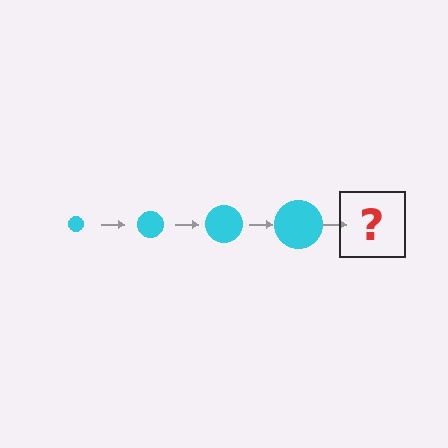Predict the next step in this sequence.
The next step is a cyan circle, larger than the previous one.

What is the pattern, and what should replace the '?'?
The pattern is that the circle gets progressively larger each step. The '?' should be a cyan circle, larger than the previous one.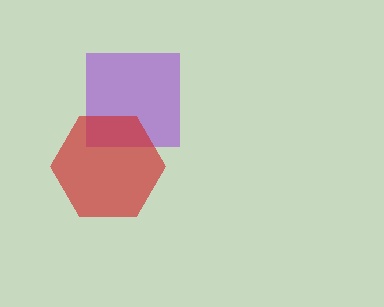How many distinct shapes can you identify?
There are 2 distinct shapes: a purple square, a red hexagon.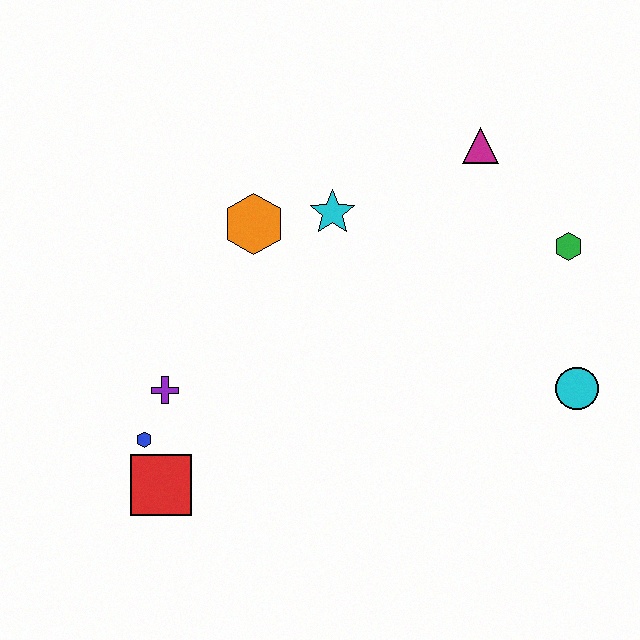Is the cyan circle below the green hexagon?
Yes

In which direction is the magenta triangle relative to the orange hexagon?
The magenta triangle is to the right of the orange hexagon.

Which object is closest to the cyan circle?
The green hexagon is closest to the cyan circle.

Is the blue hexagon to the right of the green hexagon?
No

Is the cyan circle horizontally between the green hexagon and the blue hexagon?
No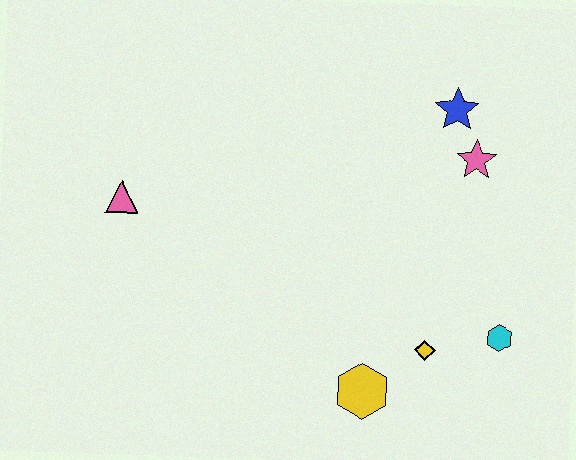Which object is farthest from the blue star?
The pink triangle is farthest from the blue star.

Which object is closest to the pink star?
The blue star is closest to the pink star.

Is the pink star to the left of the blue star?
No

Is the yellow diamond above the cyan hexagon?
No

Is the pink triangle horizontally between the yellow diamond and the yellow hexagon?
No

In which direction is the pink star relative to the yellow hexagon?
The pink star is above the yellow hexagon.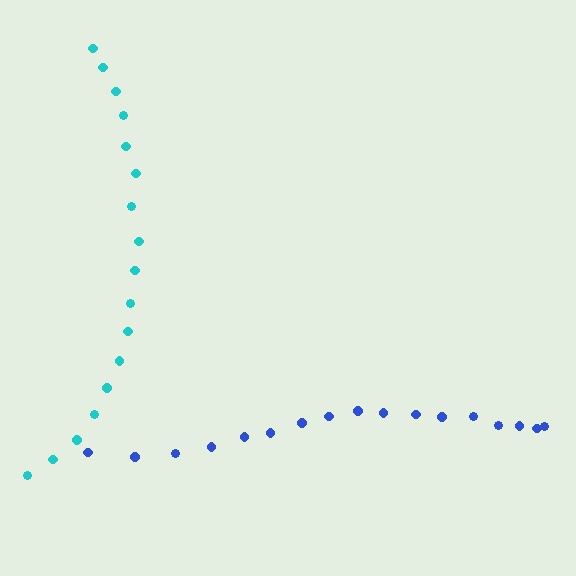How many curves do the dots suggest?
There are 2 distinct paths.